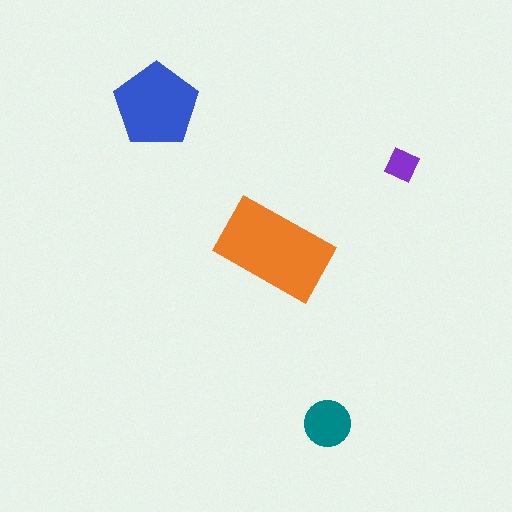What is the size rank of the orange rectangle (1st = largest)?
1st.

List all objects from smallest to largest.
The purple diamond, the teal circle, the blue pentagon, the orange rectangle.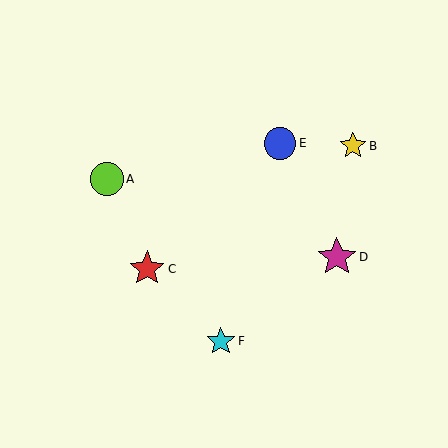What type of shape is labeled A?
Shape A is a lime circle.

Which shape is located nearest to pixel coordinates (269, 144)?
The blue circle (labeled E) at (280, 143) is nearest to that location.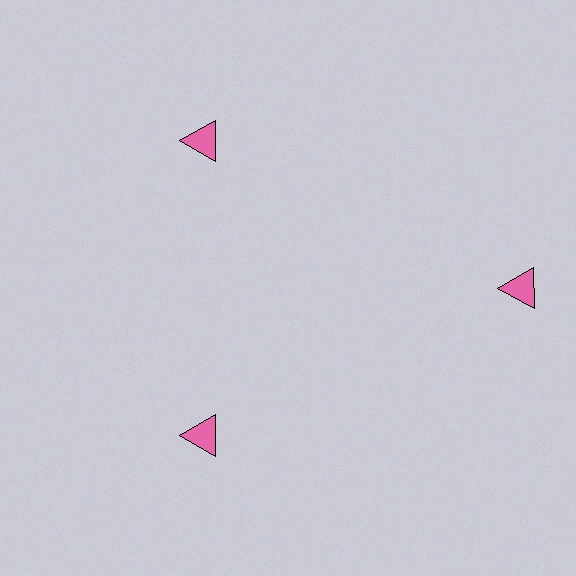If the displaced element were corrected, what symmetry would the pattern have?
It would have 3-fold rotational symmetry — the pattern would map onto itself every 120 degrees.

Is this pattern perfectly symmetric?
No. The 3 pink triangles are arranged in a ring, but one element near the 3 o'clock position is pushed outward from the center, breaking the 3-fold rotational symmetry.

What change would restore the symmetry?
The symmetry would be restored by moving it inward, back onto the ring so that all 3 triangles sit at equal angles and equal distance from the center.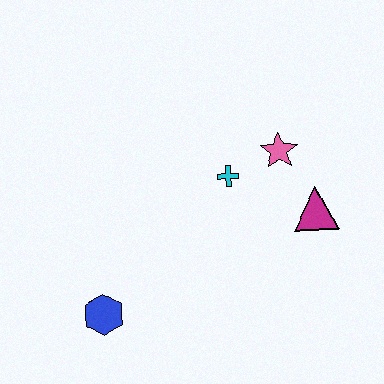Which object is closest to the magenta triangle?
The pink star is closest to the magenta triangle.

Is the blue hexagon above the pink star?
No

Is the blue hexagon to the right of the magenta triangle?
No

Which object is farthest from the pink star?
The blue hexagon is farthest from the pink star.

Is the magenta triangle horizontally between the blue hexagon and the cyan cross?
No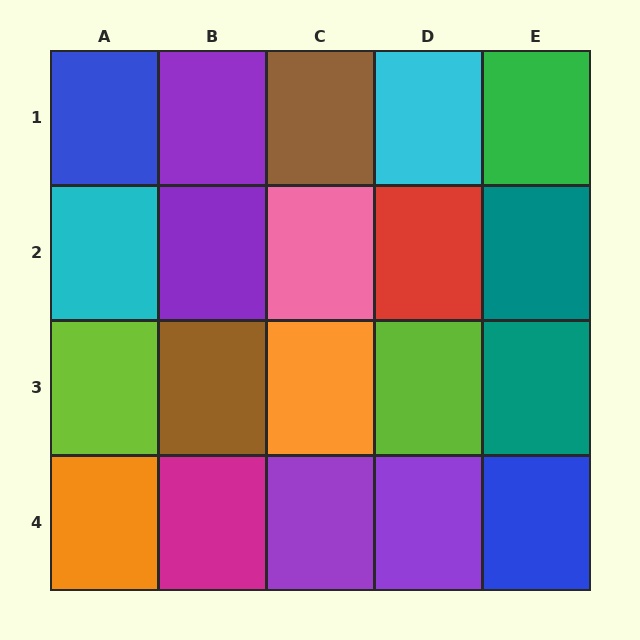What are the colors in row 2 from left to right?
Cyan, purple, pink, red, teal.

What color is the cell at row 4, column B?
Magenta.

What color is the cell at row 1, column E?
Green.